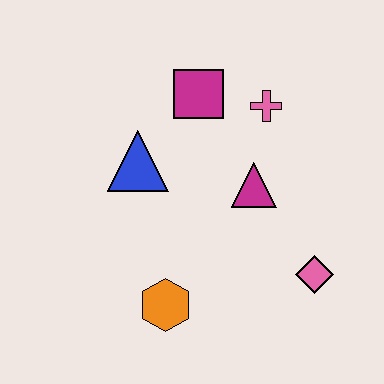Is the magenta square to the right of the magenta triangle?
No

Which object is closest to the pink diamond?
The magenta triangle is closest to the pink diamond.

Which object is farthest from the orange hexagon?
The pink cross is farthest from the orange hexagon.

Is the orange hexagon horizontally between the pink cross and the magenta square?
No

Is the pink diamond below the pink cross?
Yes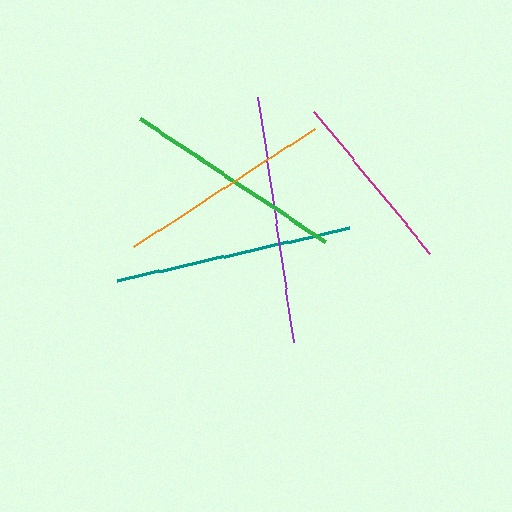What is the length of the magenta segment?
The magenta segment is approximately 183 pixels long.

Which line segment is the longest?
The purple line is the longest at approximately 247 pixels.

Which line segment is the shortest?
The magenta line is the shortest at approximately 183 pixels.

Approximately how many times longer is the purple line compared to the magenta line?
The purple line is approximately 1.3 times the length of the magenta line.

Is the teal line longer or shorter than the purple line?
The purple line is longer than the teal line.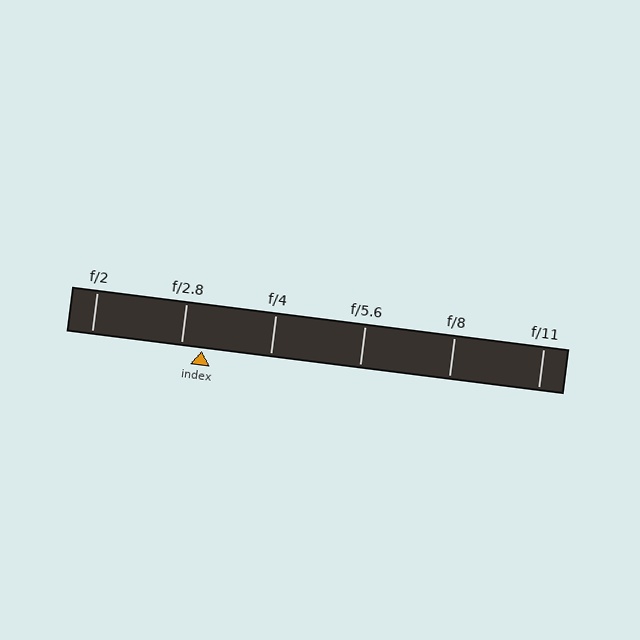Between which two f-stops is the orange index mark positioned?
The index mark is between f/2.8 and f/4.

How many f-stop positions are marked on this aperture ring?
There are 6 f-stop positions marked.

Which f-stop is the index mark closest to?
The index mark is closest to f/2.8.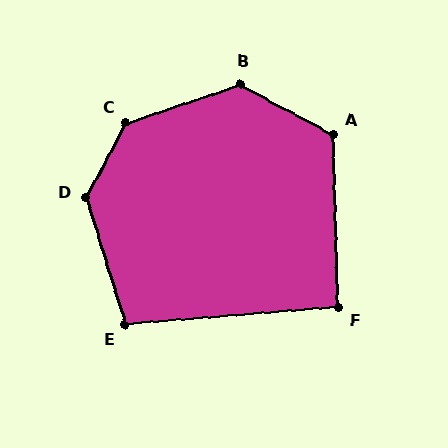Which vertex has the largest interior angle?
C, at approximately 137 degrees.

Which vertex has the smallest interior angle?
F, at approximately 93 degrees.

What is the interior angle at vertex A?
Approximately 120 degrees (obtuse).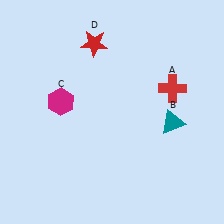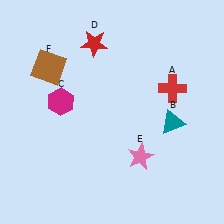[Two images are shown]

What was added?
A pink star (E), a brown square (F) were added in Image 2.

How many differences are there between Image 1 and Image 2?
There are 2 differences between the two images.